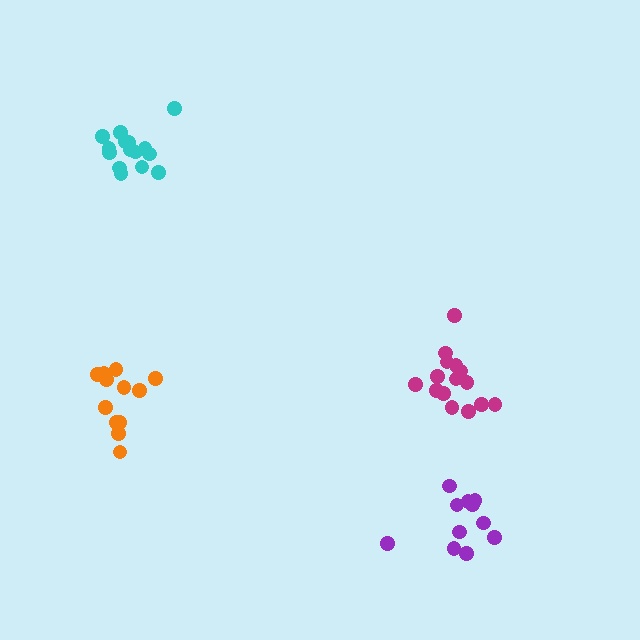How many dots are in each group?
Group 1: 11 dots, Group 2: 12 dots, Group 3: 16 dots, Group 4: 15 dots (54 total).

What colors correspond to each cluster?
The clusters are colored: purple, orange, magenta, cyan.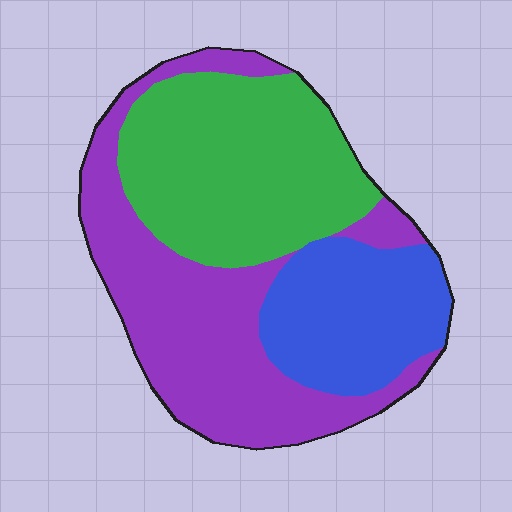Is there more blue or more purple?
Purple.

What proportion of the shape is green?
Green takes up about three eighths (3/8) of the shape.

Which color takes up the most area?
Purple, at roughly 40%.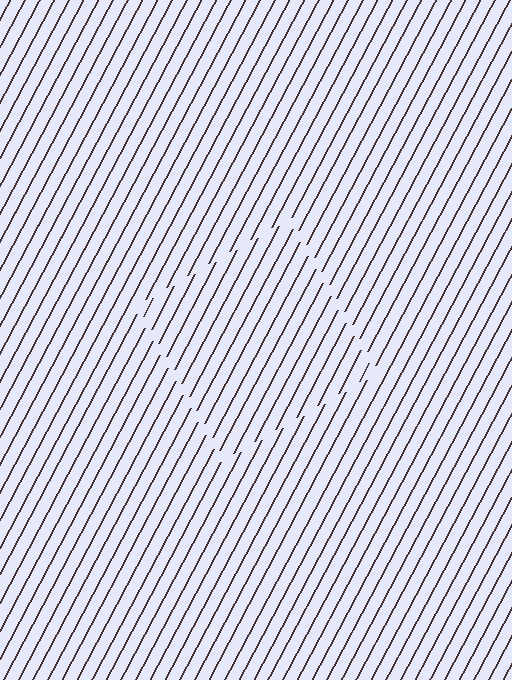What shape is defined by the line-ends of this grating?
An illusory square. The interior of the shape contains the same grating, shifted by half a period — the contour is defined by the phase discontinuity where line-ends from the inner and outer gratings abut.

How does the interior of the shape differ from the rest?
The interior of the shape contains the same grating, shifted by half a period — the contour is defined by the phase discontinuity where line-ends from the inner and outer gratings abut.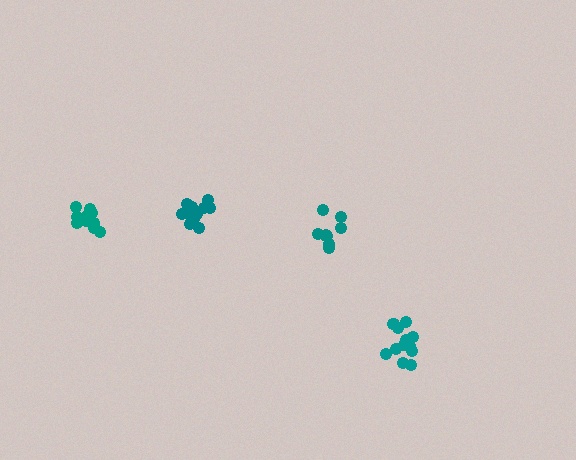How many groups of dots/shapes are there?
There are 4 groups.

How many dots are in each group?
Group 1: 13 dots, Group 2: 12 dots, Group 3: 8 dots, Group 4: 12 dots (45 total).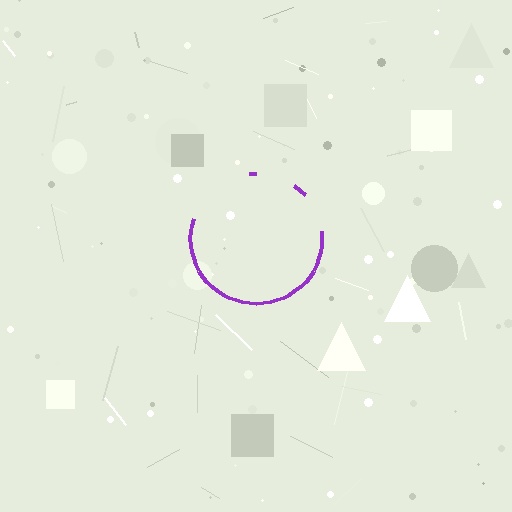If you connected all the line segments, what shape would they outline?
They would outline a circle.